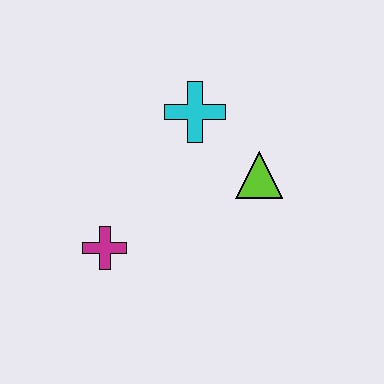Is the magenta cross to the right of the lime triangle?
No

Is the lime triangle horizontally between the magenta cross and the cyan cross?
No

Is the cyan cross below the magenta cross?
No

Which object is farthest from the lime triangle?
The magenta cross is farthest from the lime triangle.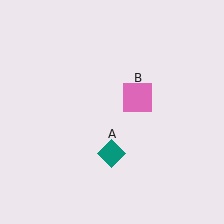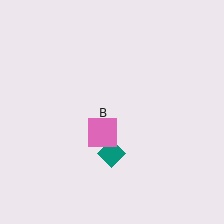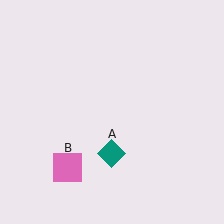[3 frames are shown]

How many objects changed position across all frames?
1 object changed position: pink square (object B).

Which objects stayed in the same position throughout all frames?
Teal diamond (object A) remained stationary.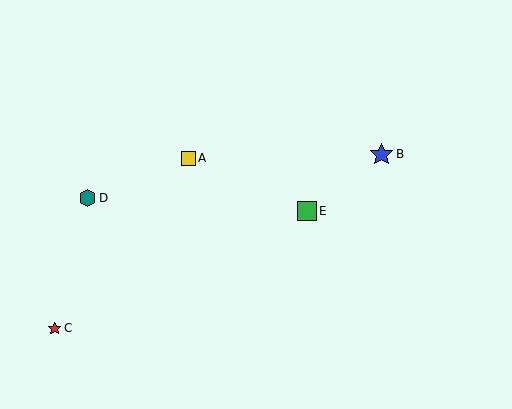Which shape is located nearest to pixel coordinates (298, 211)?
The green square (labeled E) at (307, 211) is nearest to that location.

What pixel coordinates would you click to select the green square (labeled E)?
Click at (307, 211) to select the green square E.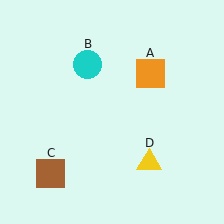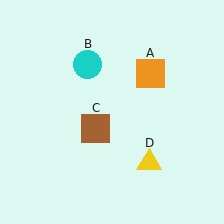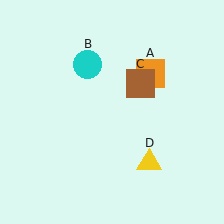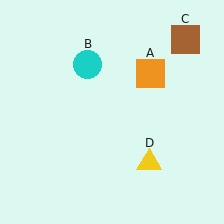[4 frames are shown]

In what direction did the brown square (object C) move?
The brown square (object C) moved up and to the right.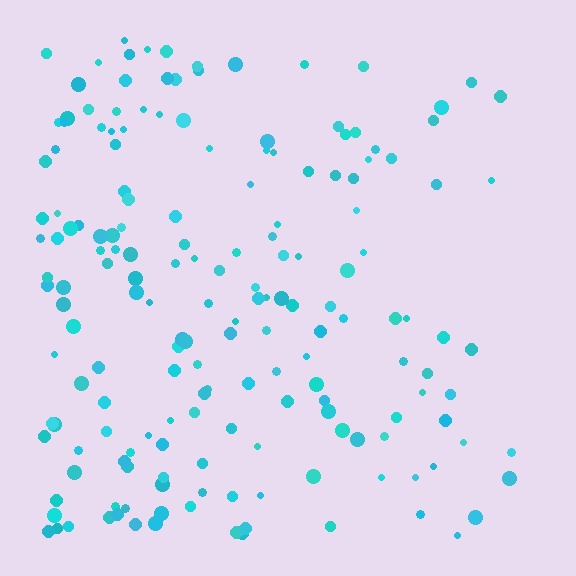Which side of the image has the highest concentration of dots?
The left.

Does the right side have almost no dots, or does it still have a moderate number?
Still a moderate number, just noticeably fewer than the left.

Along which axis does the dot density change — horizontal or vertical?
Horizontal.